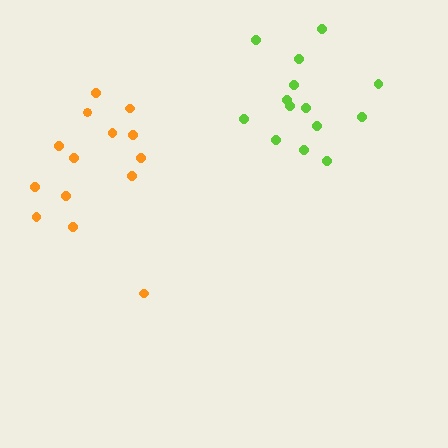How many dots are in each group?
Group 1: 14 dots, Group 2: 14 dots (28 total).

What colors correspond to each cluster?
The clusters are colored: orange, lime.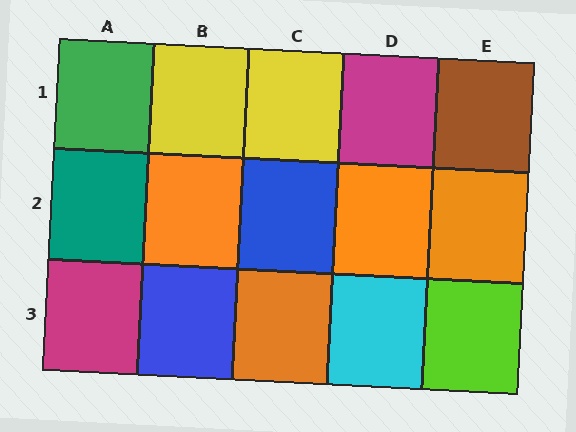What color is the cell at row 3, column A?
Magenta.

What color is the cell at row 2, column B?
Orange.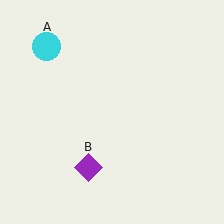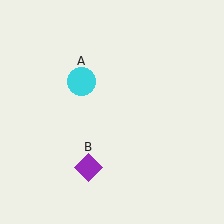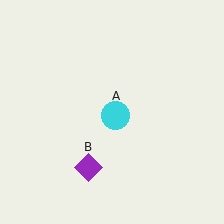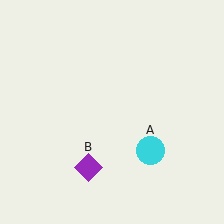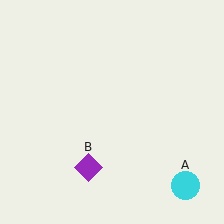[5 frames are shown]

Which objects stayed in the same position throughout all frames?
Purple diamond (object B) remained stationary.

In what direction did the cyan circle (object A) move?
The cyan circle (object A) moved down and to the right.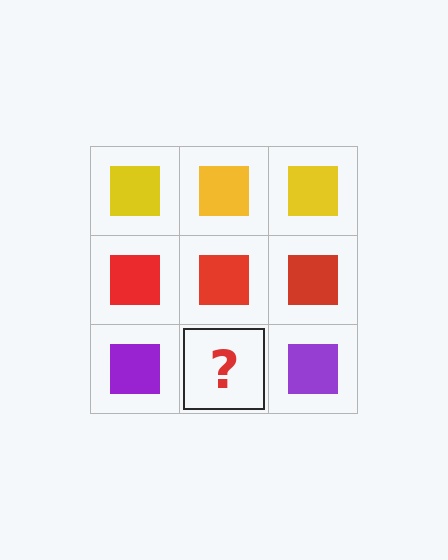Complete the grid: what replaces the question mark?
The question mark should be replaced with a purple square.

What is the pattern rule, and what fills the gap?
The rule is that each row has a consistent color. The gap should be filled with a purple square.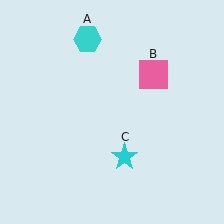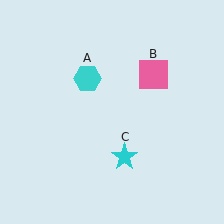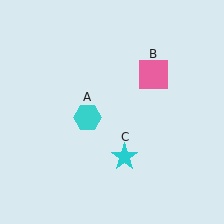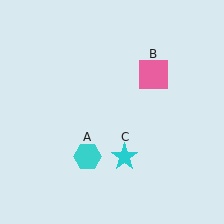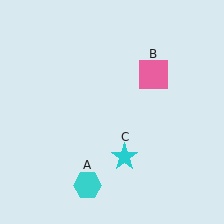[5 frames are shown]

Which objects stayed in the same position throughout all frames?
Pink square (object B) and cyan star (object C) remained stationary.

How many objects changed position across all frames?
1 object changed position: cyan hexagon (object A).